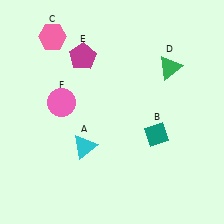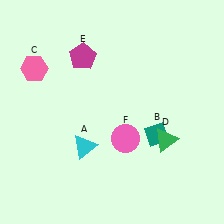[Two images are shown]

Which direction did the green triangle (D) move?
The green triangle (D) moved down.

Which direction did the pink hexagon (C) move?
The pink hexagon (C) moved down.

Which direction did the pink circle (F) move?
The pink circle (F) moved right.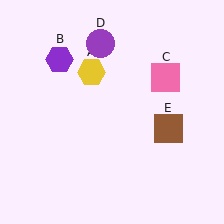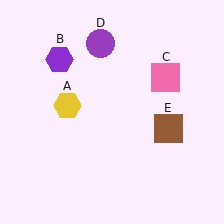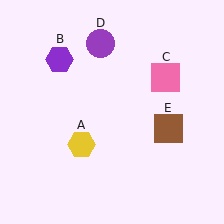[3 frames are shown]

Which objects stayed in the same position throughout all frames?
Purple hexagon (object B) and pink square (object C) and purple circle (object D) and brown square (object E) remained stationary.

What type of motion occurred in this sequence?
The yellow hexagon (object A) rotated counterclockwise around the center of the scene.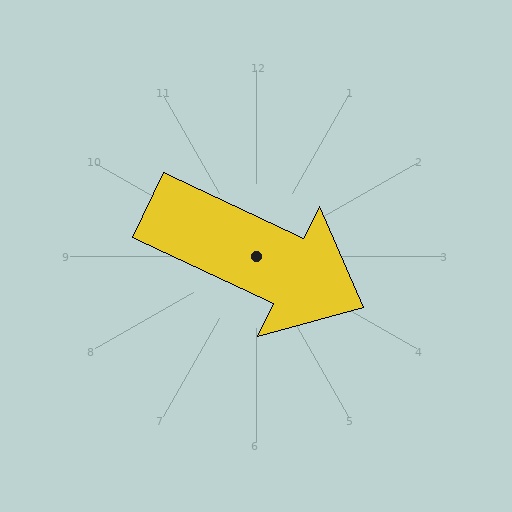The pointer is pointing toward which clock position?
Roughly 4 o'clock.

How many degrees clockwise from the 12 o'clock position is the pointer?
Approximately 115 degrees.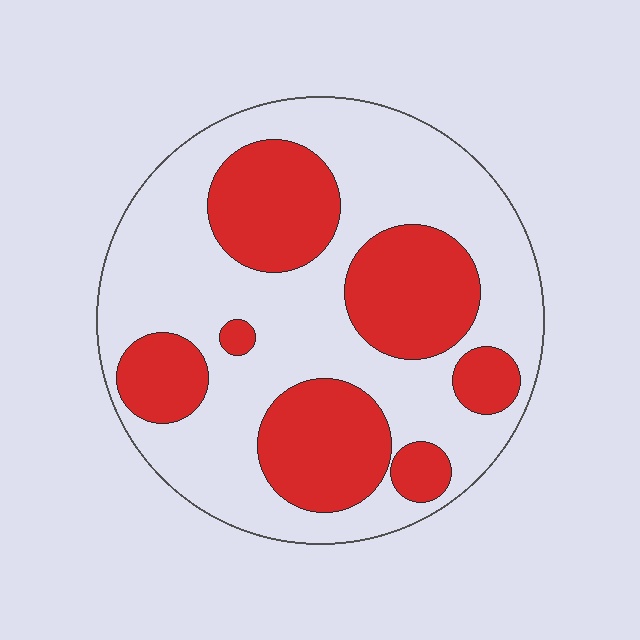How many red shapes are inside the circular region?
7.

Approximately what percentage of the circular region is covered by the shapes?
Approximately 35%.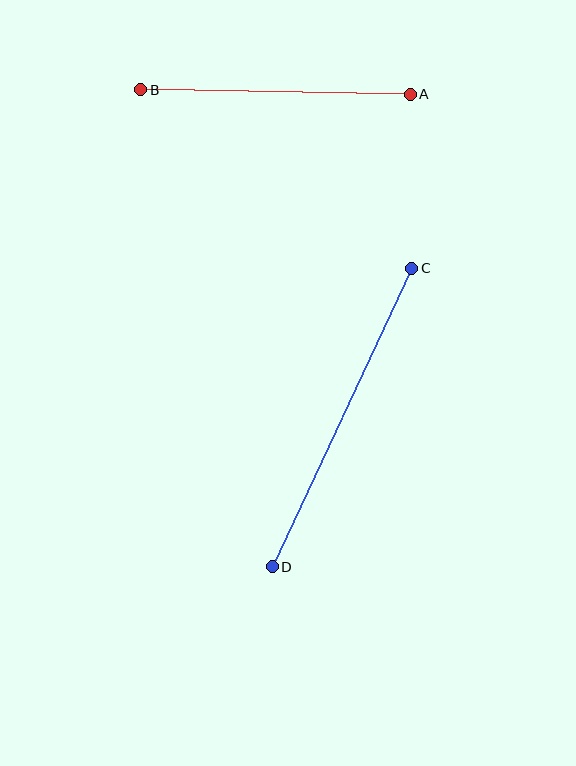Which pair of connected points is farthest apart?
Points C and D are farthest apart.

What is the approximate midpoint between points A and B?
The midpoint is at approximately (276, 92) pixels.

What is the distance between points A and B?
The distance is approximately 270 pixels.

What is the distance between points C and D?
The distance is approximately 329 pixels.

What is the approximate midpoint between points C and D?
The midpoint is at approximately (342, 417) pixels.